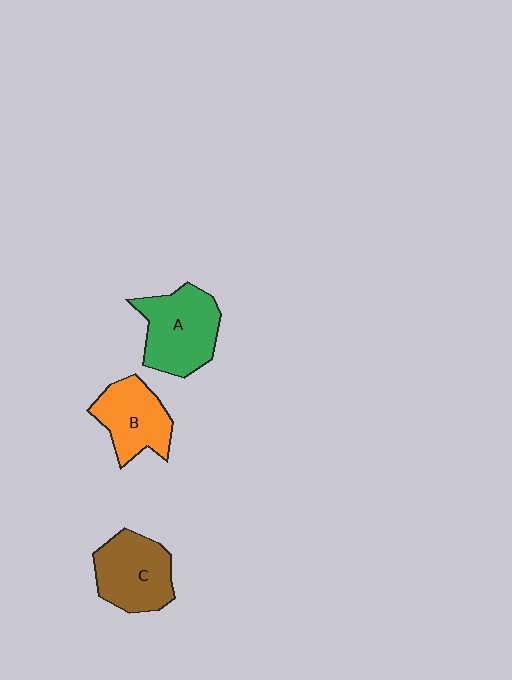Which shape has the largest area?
Shape A (green).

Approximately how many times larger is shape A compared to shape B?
Approximately 1.2 times.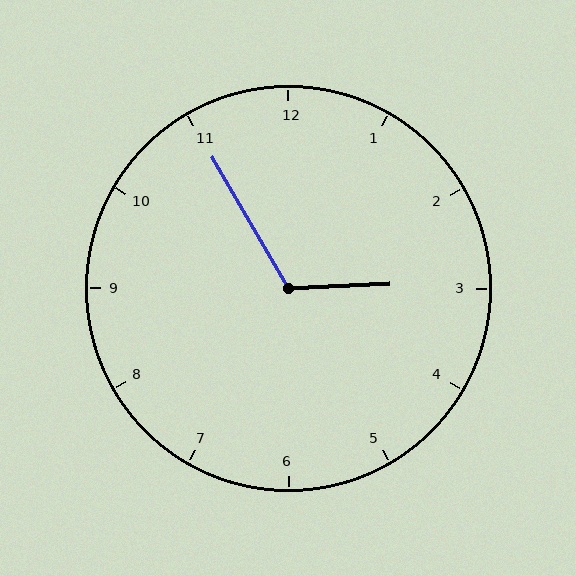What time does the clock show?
2:55.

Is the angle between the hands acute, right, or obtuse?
It is obtuse.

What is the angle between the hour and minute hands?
Approximately 118 degrees.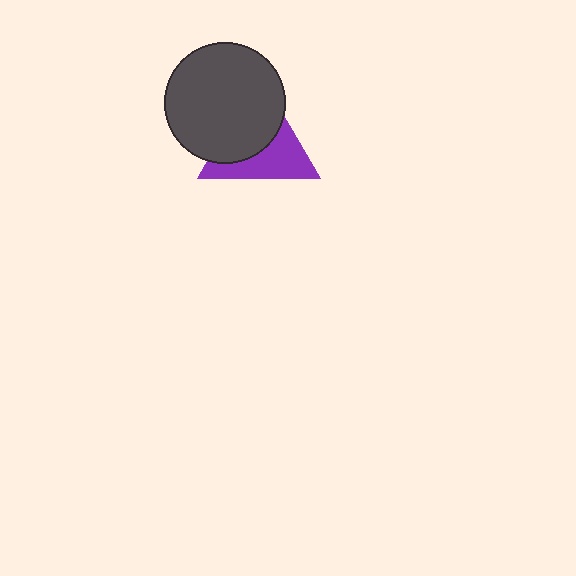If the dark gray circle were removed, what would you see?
You would see the complete purple triangle.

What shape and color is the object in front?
The object in front is a dark gray circle.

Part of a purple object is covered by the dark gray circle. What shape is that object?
It is a triangle.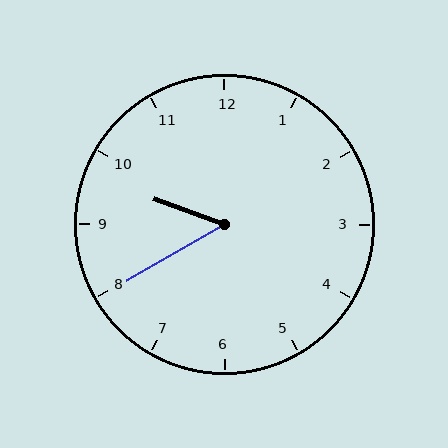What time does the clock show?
9:40.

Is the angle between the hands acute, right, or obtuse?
It is acute.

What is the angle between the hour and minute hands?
Approximately 50 degrees.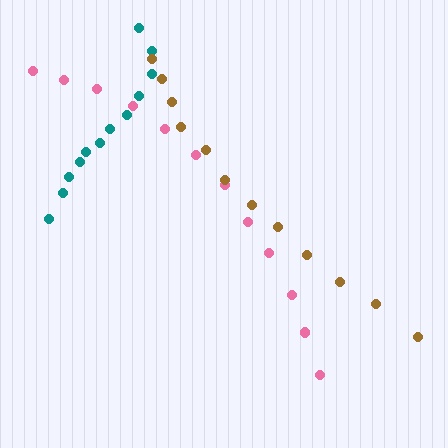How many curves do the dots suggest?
There are 3 distinct paths.